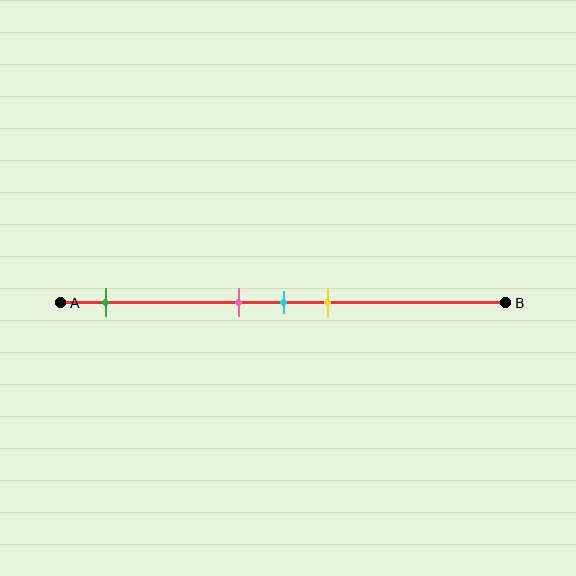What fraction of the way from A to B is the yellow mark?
The yellow mark is approximately 60% (0.6) of the way from A to B.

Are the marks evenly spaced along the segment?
No, the marks are not evenly spaced.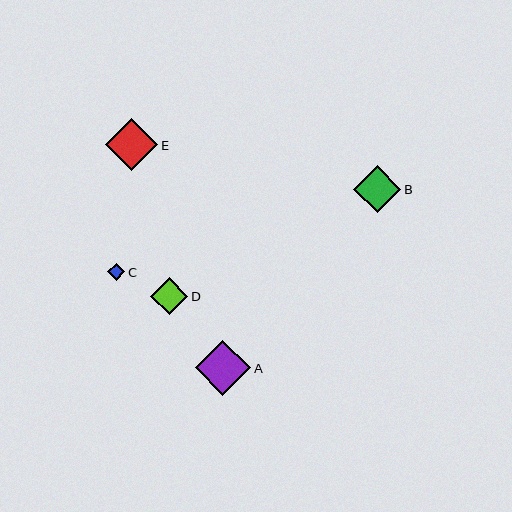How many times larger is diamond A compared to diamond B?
Diamond A is approximately 1.2 times the size of diamond B.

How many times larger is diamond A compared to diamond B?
Diamond A is approximately 1.2 times the size of diamond B.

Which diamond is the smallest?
Diamond C is the smallest with a size of approximately 17 pixels.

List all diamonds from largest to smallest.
From largest to smallest: A, E, B, D, C.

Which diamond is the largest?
Diamond A is the largest with a size of approximately 55 pixels.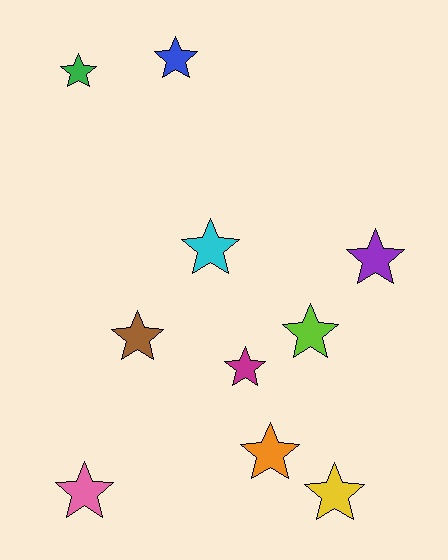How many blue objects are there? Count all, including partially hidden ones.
There is 1 blue object.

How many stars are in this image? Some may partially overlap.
There are 10 stars.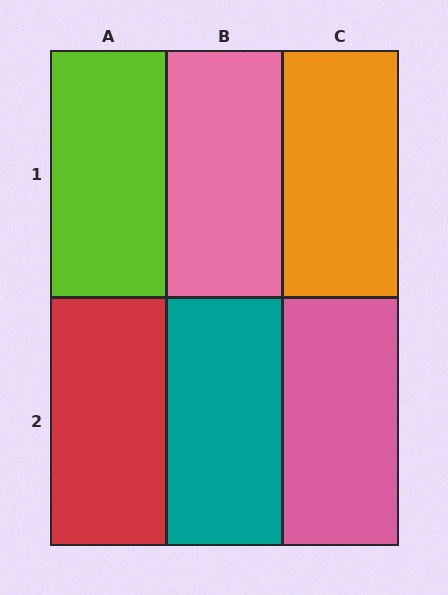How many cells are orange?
1 cell is orange.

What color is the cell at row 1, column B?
Pink.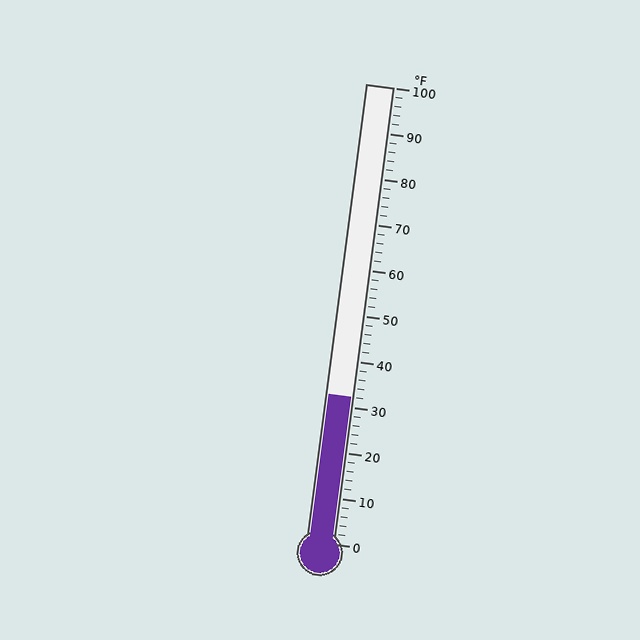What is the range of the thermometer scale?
The thermometer scale ranges from 0°F to 100°F.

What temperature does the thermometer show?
The thermometer shows approximately 32°F.